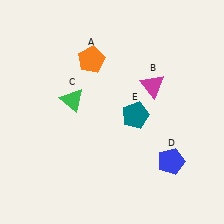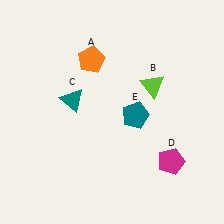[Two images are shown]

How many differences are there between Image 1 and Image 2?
There are 3 differences between the two images.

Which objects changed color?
B changed from magenta to lime. C changed from green to teal. D changed from blue to magenta.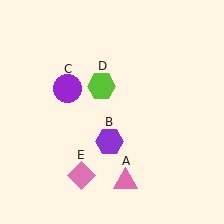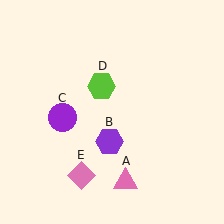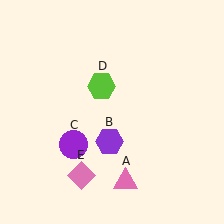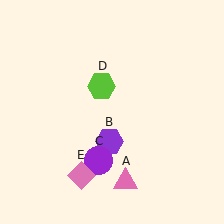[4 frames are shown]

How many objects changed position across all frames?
1 object changed position: purple circle (object C).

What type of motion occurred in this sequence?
The purple circle (object C) rotated counterclockwise around the center of the scene.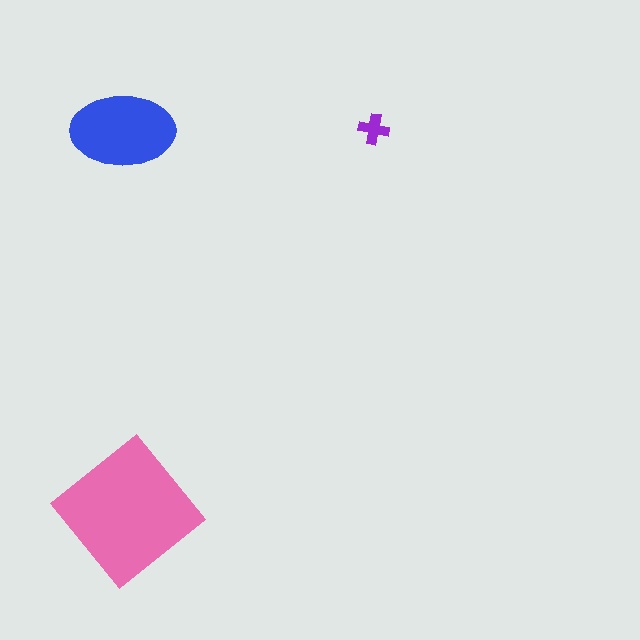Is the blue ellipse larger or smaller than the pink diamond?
Smaller.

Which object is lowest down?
The pink diamond is bottommost.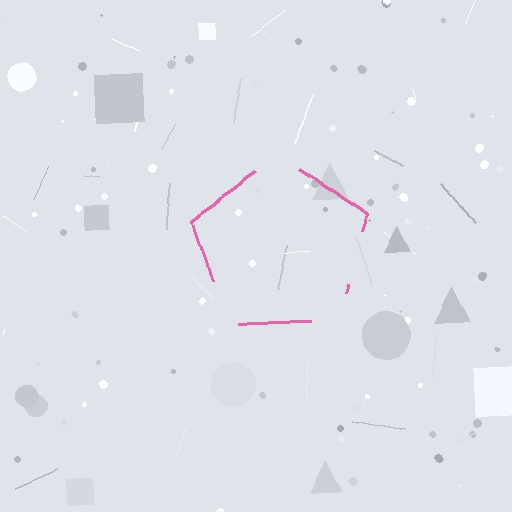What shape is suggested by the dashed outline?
The dashed outline suggests a pentagon.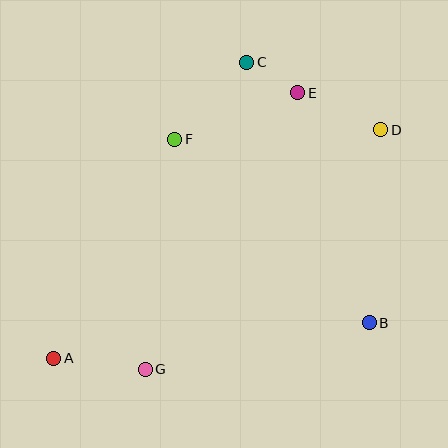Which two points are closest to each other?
Points C and E are closest to each other.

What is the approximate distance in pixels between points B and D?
The distance between B and D is approximately 193 pixels.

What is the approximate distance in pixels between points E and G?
The distance between E and G is approximately 316 pixels.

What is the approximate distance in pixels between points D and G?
The distance between D and G is approximately 336 pixels.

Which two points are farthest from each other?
Points A and D are farthest from each other.